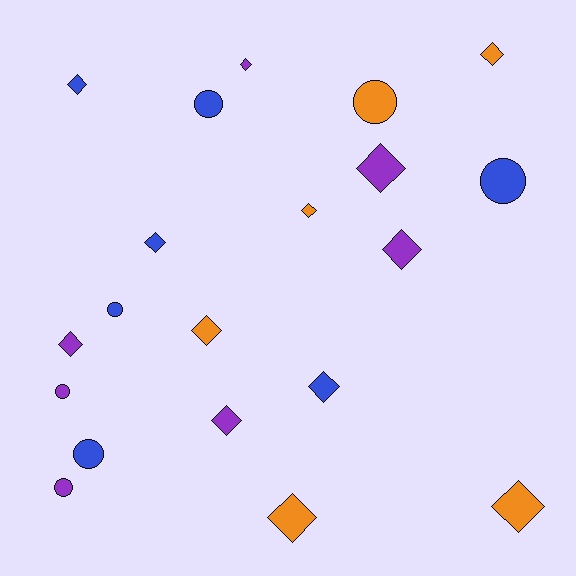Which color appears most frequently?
Blue, with 7 objects.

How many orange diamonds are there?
There are 5 orange diamonds.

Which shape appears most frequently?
Diamond, with 13 objects.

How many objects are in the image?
There are 20 objects.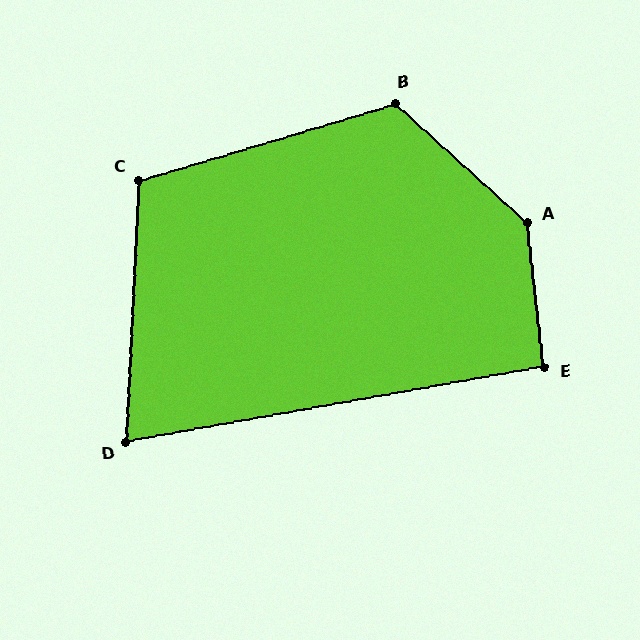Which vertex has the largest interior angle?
A, at approximately 139 degrees.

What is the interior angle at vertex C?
Approximately 109 degrees (obtuse).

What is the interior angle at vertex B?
Approximately 121 degrees (obtuse).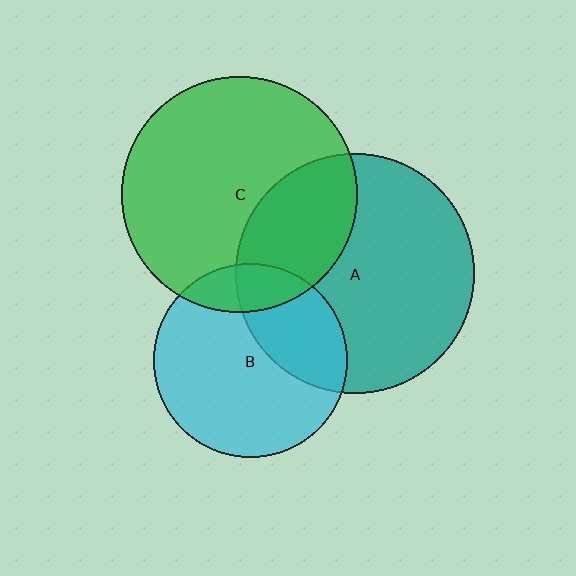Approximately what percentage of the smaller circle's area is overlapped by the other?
Approximately 15%.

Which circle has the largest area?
Circle A (teal).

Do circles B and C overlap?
Yes.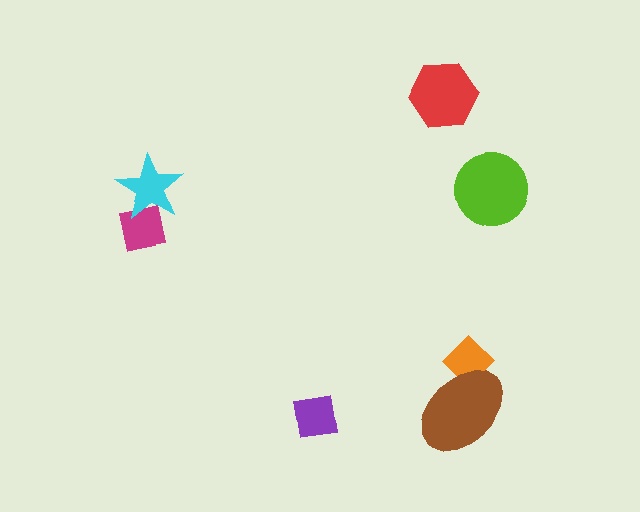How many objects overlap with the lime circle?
0 objects overlap with the lime circle.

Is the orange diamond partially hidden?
Yes, it is partially covered by another shape.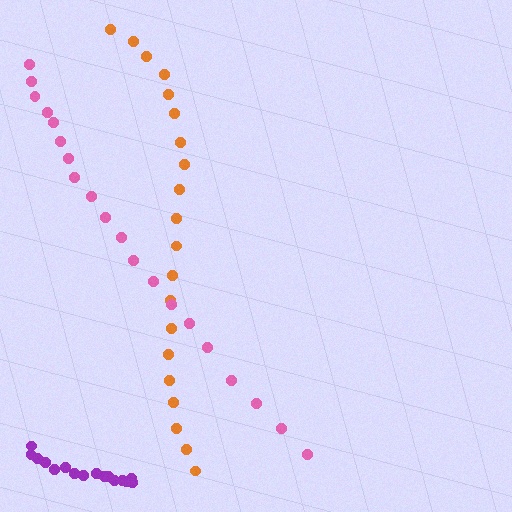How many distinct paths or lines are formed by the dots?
There are 3 distinct paths.